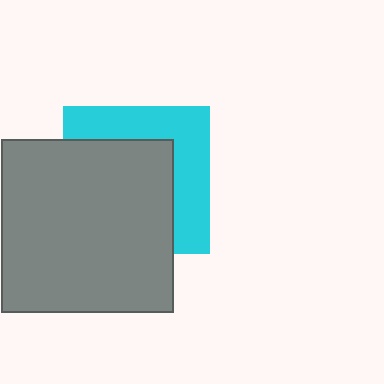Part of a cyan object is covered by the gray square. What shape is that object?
It is a square.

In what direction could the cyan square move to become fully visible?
The cyan square could move toward the upper-right. That would shift it out from behind the gray square entirely.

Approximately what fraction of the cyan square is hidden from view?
Roughly 58% of the cyan square is hidden behind the gray square.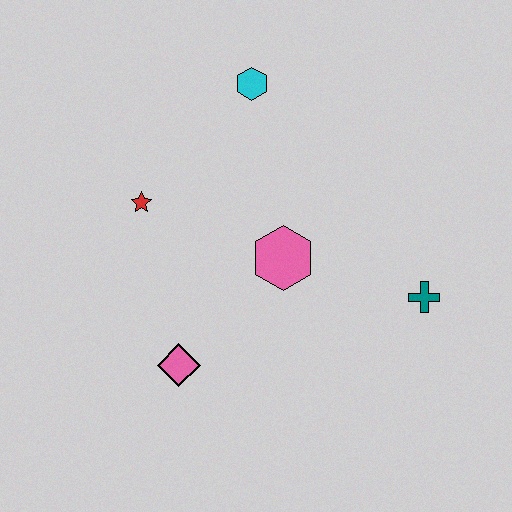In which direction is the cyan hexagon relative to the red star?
The cyan hexagon is above the red star.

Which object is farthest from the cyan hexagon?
The pink diamond is farthest from the cyan hexagon.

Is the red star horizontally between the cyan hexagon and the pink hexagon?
No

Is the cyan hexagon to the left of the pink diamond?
No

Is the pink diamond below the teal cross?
Yes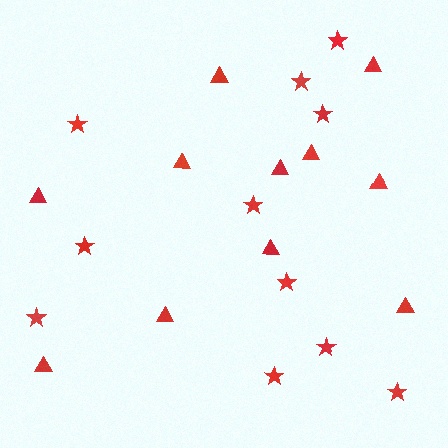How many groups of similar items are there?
There are 2 groups: one group of stars (11) and one group of triangles (11).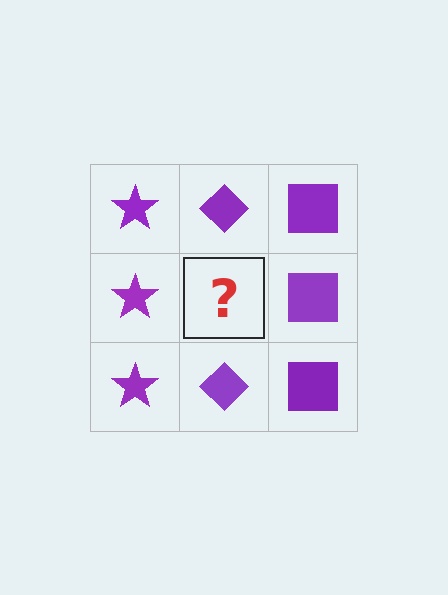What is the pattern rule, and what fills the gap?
The rule is that each column has a consistent shape. The gap should be filled with a purple diamond.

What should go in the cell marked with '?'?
The missing cell should contain a purple diamond.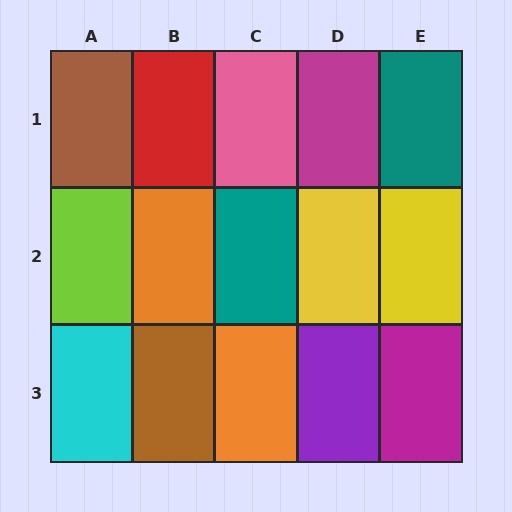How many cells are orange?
2 cells are orange.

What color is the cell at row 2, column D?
Yellow.